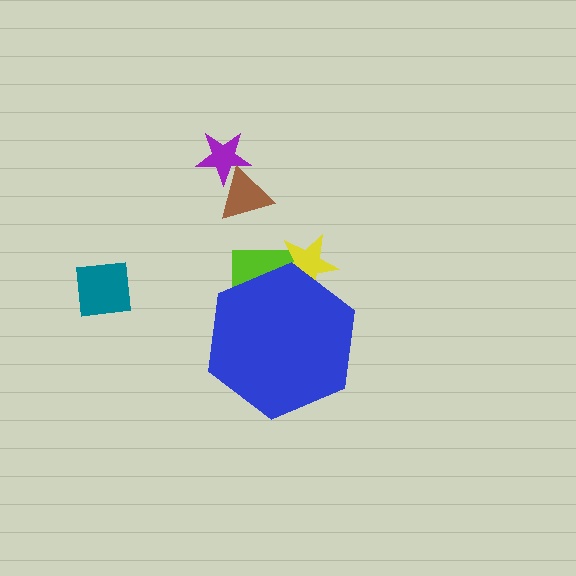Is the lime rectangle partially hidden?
Yes, the lime rectangle is partially hidden behind the blue hexagon.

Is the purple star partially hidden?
No, the purple star is fully visible.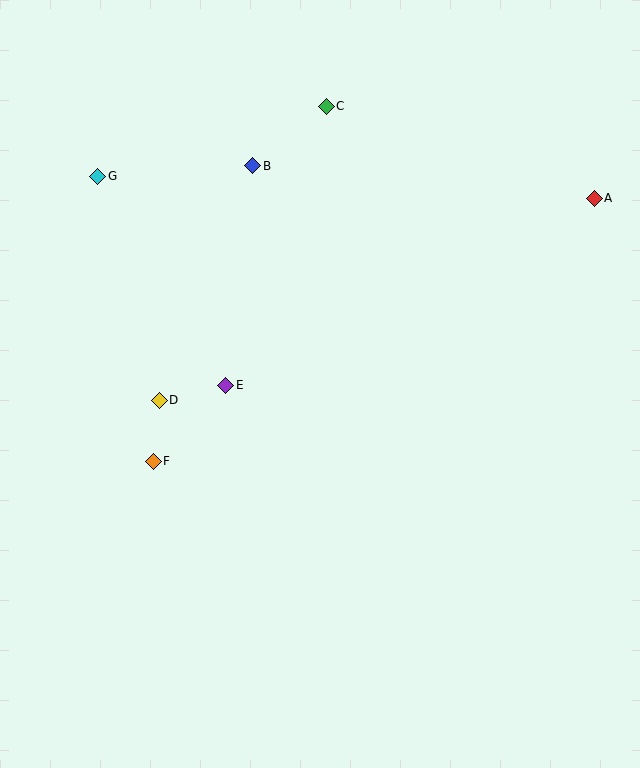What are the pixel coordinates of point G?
Point G is at (98, 176).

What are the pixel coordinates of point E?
Point E is at (226, 385).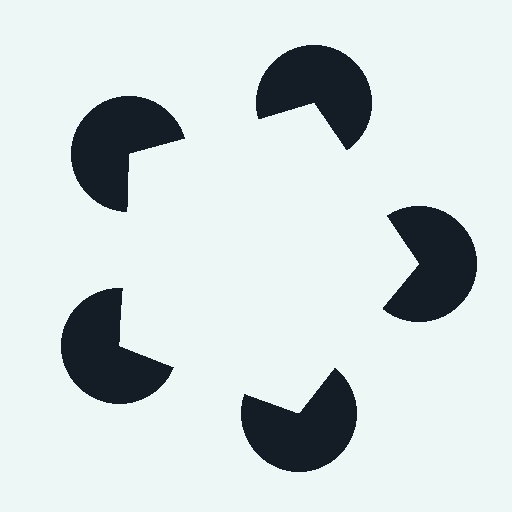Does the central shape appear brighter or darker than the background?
It typically appears slightly brighter than the background, even though no actual brightness change is drawn.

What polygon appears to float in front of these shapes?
An illusory pentagon — its edges are inferred from the aligned wedge cuts in the pac-man discs, not physically drawn.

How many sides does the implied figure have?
5 sides.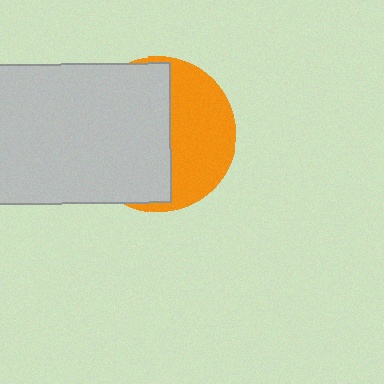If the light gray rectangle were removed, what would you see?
You would see the complete orange circle.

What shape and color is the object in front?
The object in front is a light gray rectangle.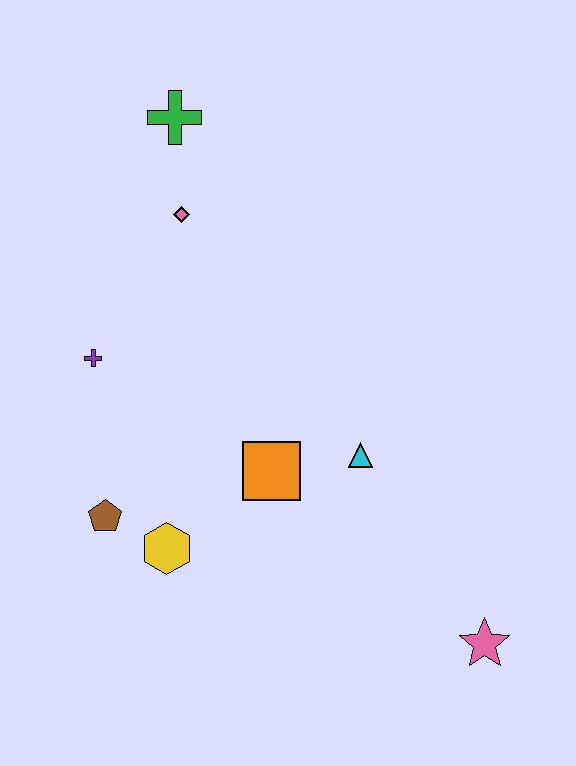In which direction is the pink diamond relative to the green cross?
The pink diamond is below the green cross.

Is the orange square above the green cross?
No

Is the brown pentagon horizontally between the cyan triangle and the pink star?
No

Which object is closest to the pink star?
The cyan triangle is closest to the pink star.